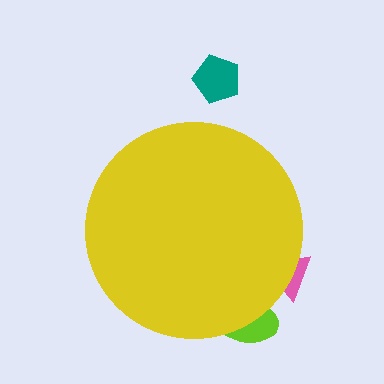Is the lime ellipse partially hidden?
Yes, the lime ellipse is partially hidden behind the yellow circle.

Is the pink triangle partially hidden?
Yes, the pink triangle is partially hidden behind the yellow circle.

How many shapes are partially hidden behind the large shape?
2 shapes are partially hidden.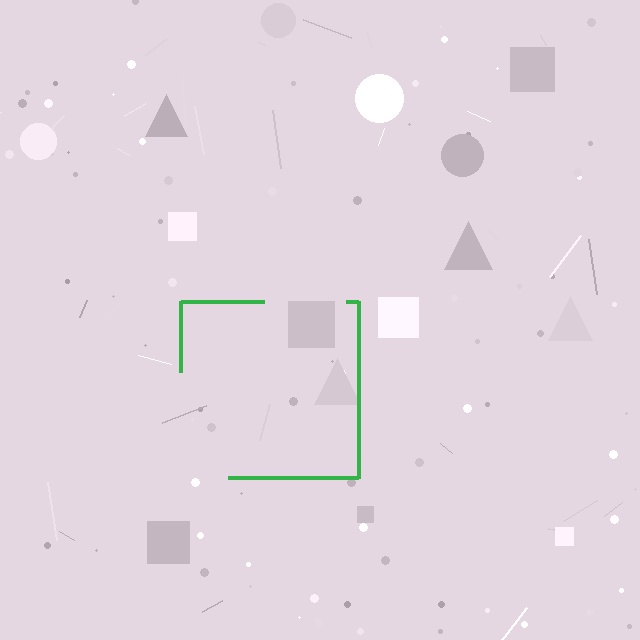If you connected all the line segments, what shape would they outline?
They would outline a square.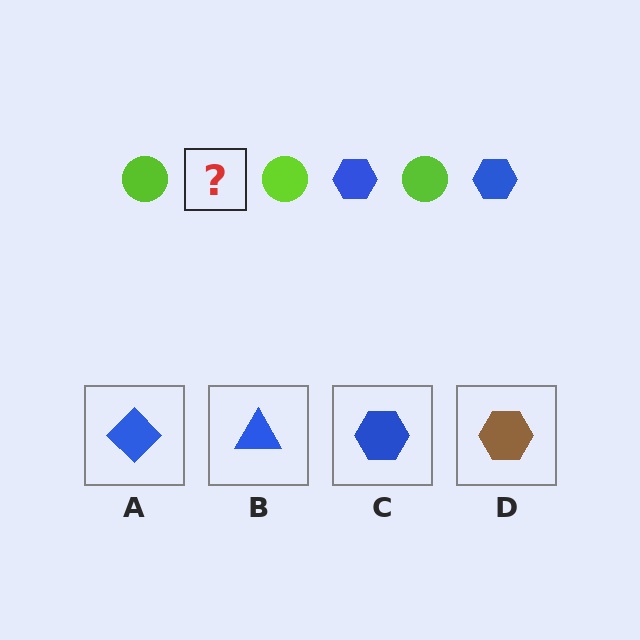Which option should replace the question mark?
Option C.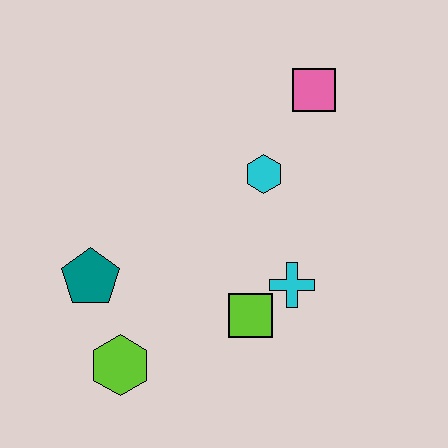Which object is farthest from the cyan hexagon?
The lime hexagon is farthest from the cyan hexagon.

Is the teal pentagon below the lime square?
No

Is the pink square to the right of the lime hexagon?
Yes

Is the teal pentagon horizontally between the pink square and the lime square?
No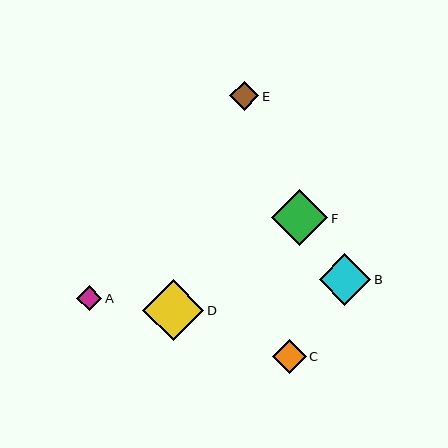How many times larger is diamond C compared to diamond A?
Diamond C is approximately 1.4 times the size of diamond A.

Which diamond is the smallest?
Diamond A is the smallest with a size of approximately 25 pixels.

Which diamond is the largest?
Diamond D is the largest with a size of approximately 61 pixels.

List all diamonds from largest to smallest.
From largest to smallest: D, F, B, C, E, A.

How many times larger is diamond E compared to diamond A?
Diamond E is approximately 1.2 times the size of diamond A.